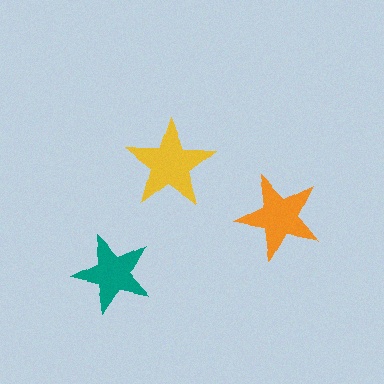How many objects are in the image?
There are 3 objects in the image.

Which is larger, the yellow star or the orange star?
The yellow one.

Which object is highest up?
The yellow star is topmost.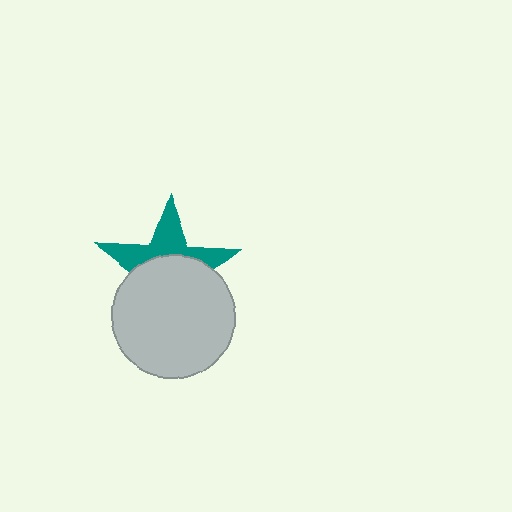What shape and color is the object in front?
The object in front is a light gray circle.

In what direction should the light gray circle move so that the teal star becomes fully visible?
The light gray circle should move down. That is the shortest direction to clear the overlap and leave the teal star fully visible.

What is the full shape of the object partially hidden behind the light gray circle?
The partially hidden object is a teal star.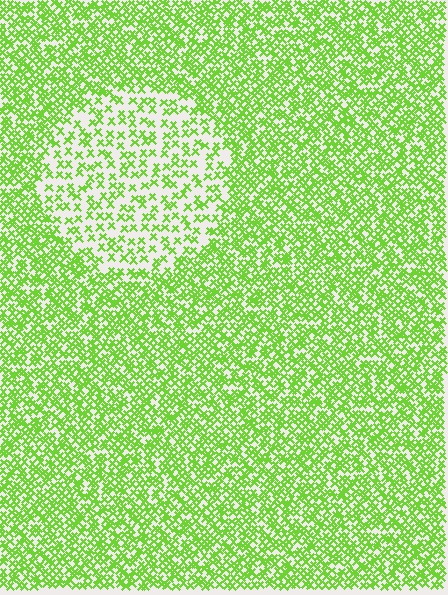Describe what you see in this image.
The image contains small lime elements arranged at two different densities. A circle-shaped region is visible where the elements are less densely packed than the surrounding area.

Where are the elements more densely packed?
The elements are more densely packed outside the circle boundary.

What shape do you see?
I see a circle.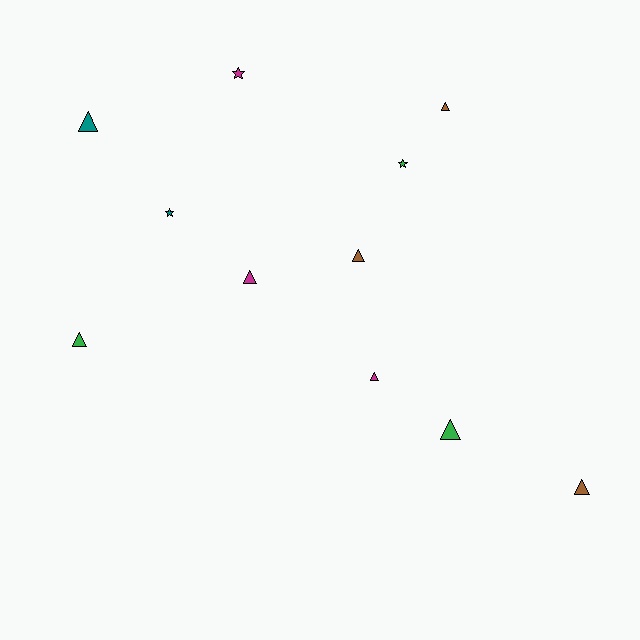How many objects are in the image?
There are 11 objects.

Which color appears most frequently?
Green, with 3 objects.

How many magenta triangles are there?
There are 2 magenta triangles.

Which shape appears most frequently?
Triangle, with 8 objects.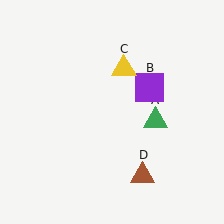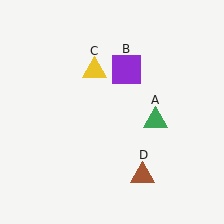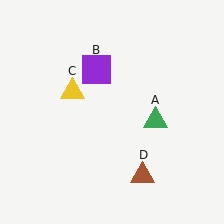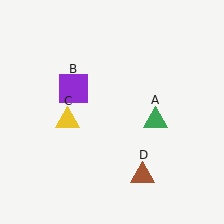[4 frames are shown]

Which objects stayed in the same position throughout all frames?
Green triangle (object A) and brown triangle (object D) remained stationary.